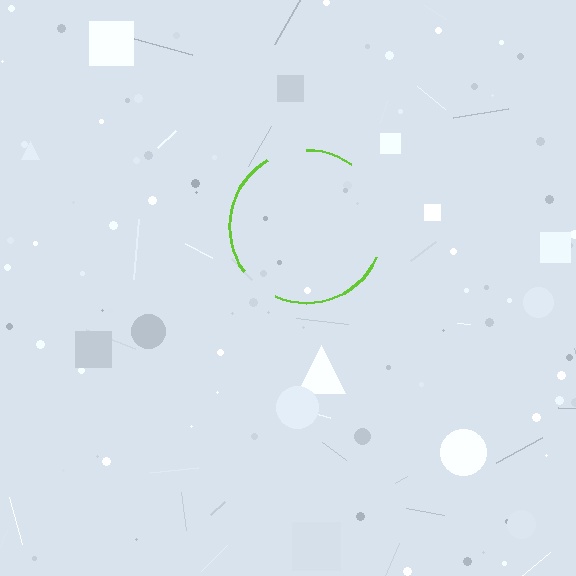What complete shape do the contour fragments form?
The contour fragments form a circle.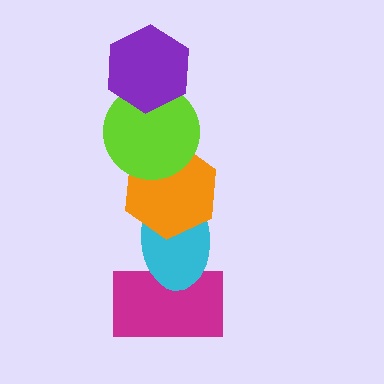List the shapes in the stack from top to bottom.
From top to bottom: the purple hexagon, the lime circle, the orange hexagon, the cyan ellipse, the magenta rectangle.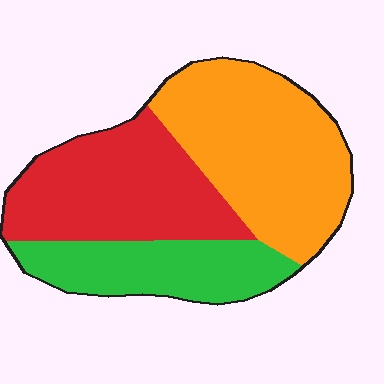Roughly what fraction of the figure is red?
Red takes up about one third (1/3) of the figure.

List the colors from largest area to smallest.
From largest to smallest: orange, red, green.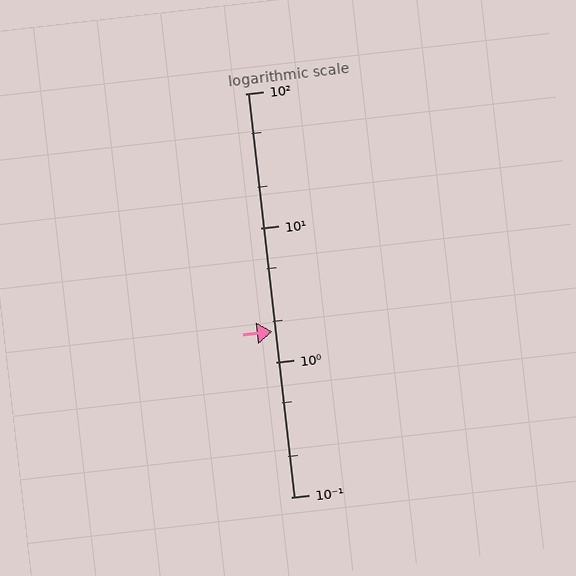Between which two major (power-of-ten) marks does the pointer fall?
The pointer is between 1 and 10.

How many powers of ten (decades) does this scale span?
The scale spans 3 decades, from 0.1 to 100.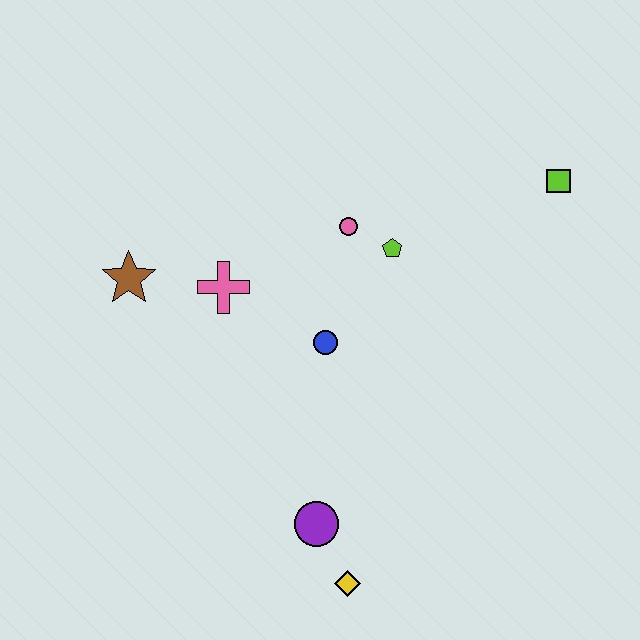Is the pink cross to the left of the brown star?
No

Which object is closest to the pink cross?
The brown star is closest to the pink cross.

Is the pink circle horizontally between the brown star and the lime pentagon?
Yes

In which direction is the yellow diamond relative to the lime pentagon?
The yellow diamond is below the lime pentagon.